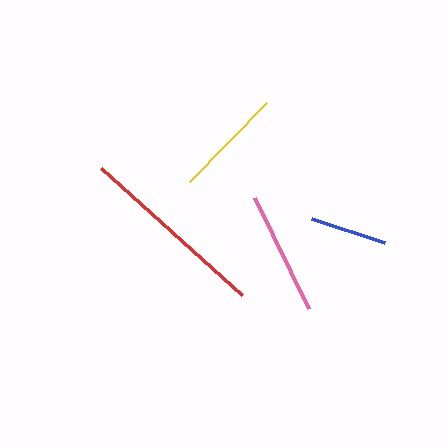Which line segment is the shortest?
The blue line is the shortest at approximately 76 pixels.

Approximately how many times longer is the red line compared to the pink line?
The red line is approximately 1.5 times the length of the pink line.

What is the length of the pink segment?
The pink segment is approximately 123 pixels long.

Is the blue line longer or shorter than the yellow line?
The yellow line is longer than the blue line.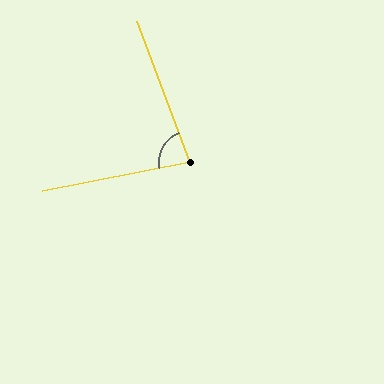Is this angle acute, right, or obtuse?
It is acute.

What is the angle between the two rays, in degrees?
Approximately 81 degrees.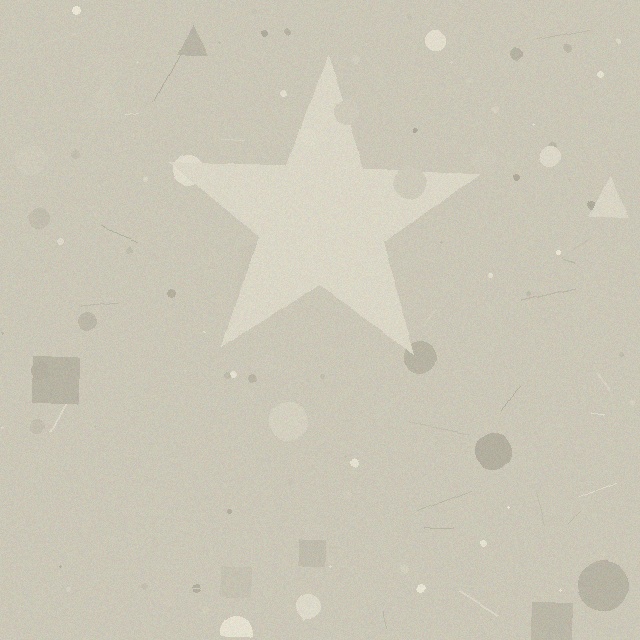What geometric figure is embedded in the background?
A star is embedded in the background.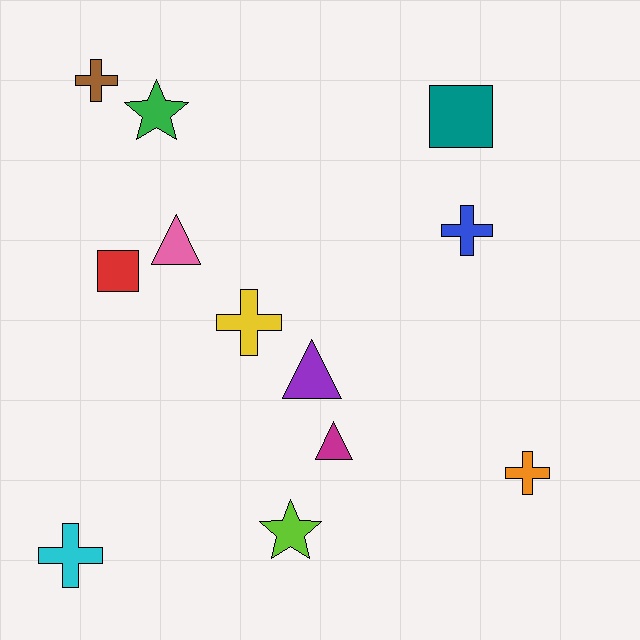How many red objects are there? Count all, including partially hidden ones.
There is 1 red object.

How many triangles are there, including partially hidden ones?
There are 3 triangles.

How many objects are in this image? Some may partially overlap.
There are 12 objects.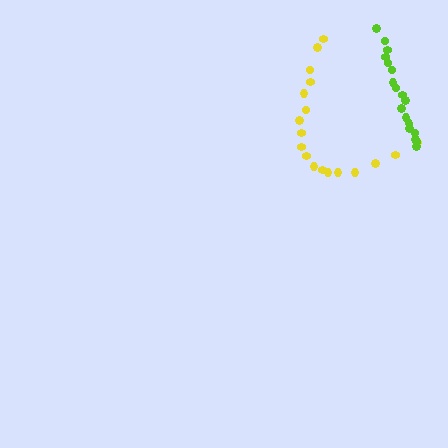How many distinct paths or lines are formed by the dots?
There are 2 distinct paths.